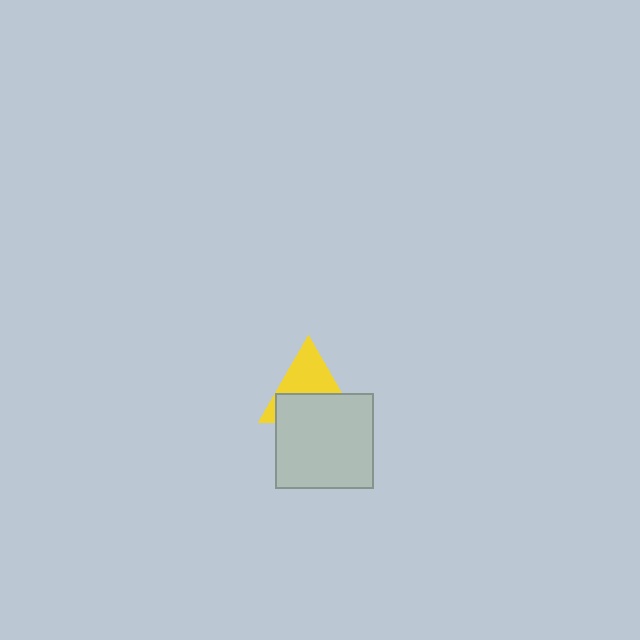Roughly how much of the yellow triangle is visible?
About half of it is visible (roughly 50%).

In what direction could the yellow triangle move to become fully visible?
The yellow triangle could move up. That would shift it out from behind the light gray rectangle entirely.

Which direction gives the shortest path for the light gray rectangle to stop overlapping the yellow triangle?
Moving down gives the shortest separation.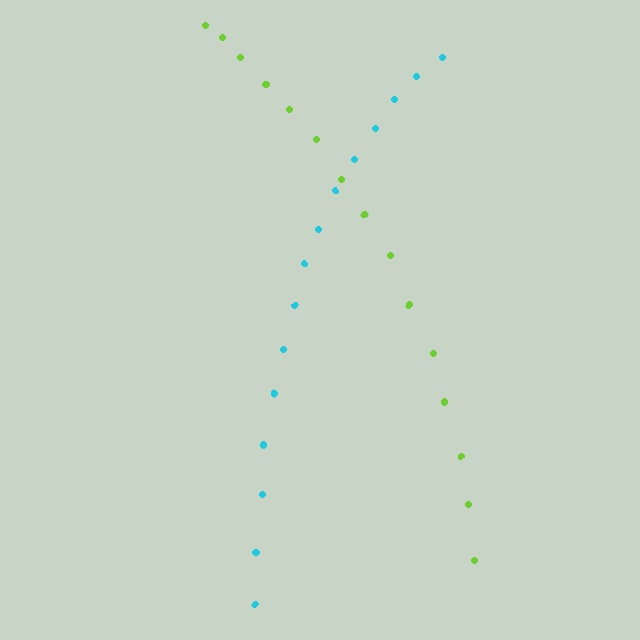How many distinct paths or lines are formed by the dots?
There are 2 distinct paths.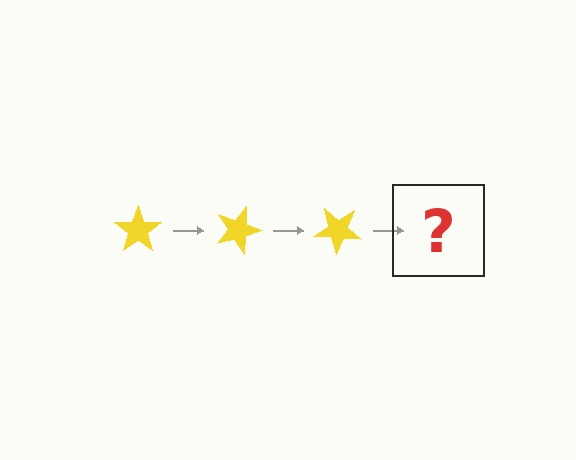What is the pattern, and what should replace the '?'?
The pattern is that the star rotates 20 degrees each step. The '?' should be a yellow star rotated 60 degrees.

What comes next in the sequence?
The next element should be a yellow star rotated 60 degrees.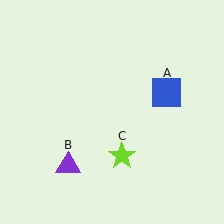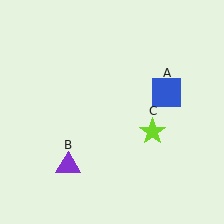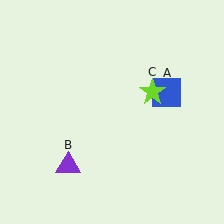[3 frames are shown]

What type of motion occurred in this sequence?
The lime star (object C) rotated counterclockwise around the center of the scene.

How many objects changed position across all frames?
1 object changed position: lime star (object C).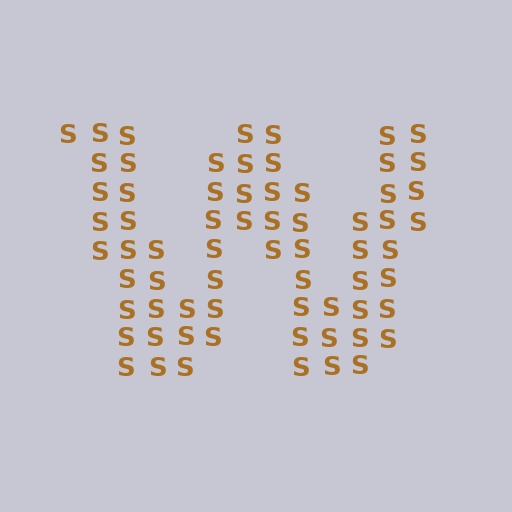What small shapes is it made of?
It is made of small letter S's.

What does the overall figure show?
The overall figure shows the letter W.